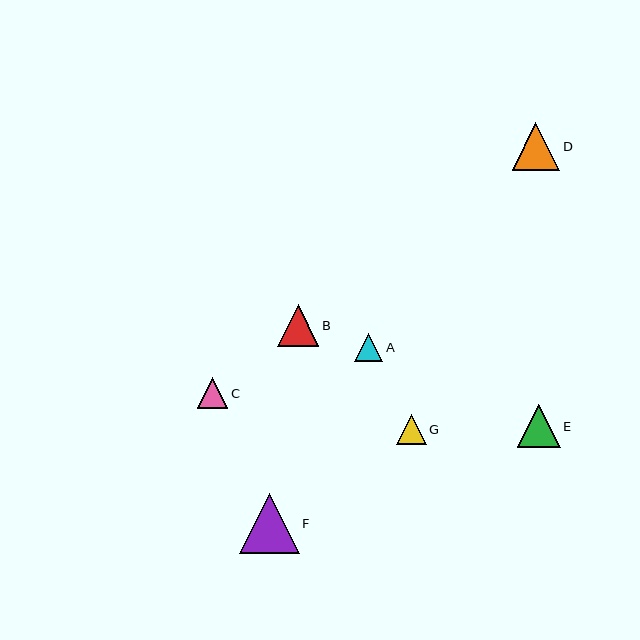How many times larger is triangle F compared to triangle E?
Triangle F is approximately 1.4 times the size of triangle E.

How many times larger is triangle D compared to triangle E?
Triangle D is approximately 1.1 times the size of triangle E.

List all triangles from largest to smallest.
From largest to smallest: F, D, E, B, C, G, A.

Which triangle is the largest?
Triangle F is the largest with a size of approximately 60 pixels.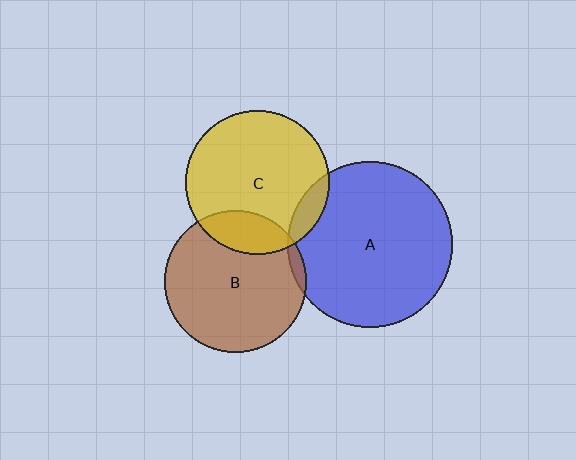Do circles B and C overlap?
Yes.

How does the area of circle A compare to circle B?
Approximately 1.3 times.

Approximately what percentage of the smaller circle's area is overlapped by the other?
Approximately 20%.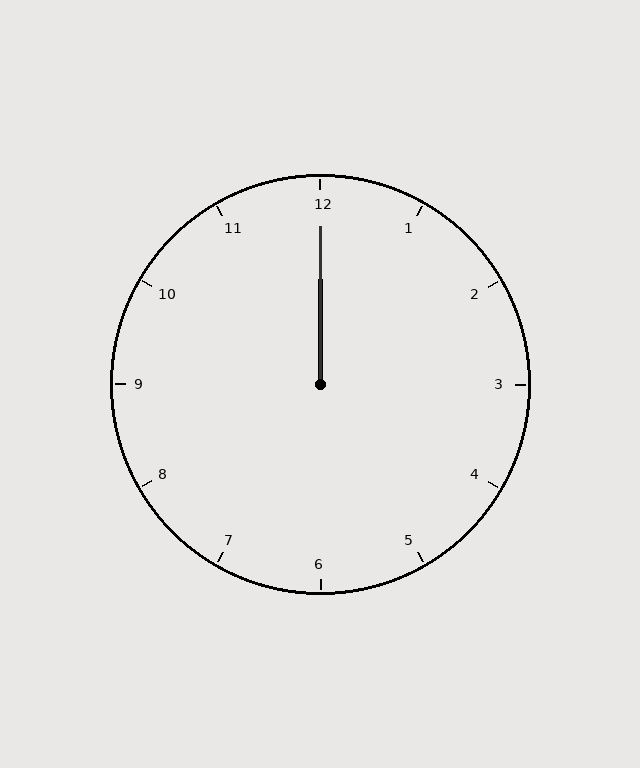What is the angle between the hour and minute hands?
Approximately 0 degrees.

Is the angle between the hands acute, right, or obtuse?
It is acute.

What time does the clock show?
12:00.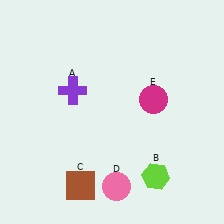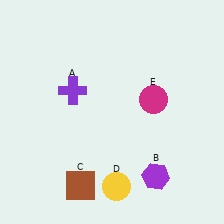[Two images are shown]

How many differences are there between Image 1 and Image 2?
There are 2 differences between the two images.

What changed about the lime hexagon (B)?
In Image 1, B is lime. In Image 2, it changed to purple.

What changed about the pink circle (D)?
In Image 1, D is pink. In Image 2, it changed to yellow.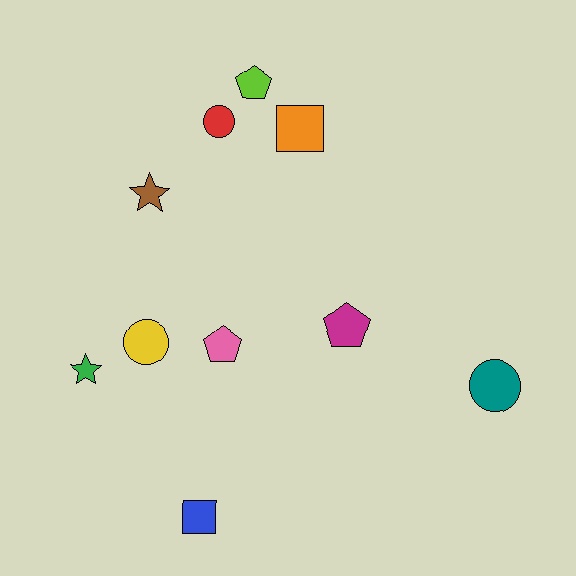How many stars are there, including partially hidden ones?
There are 2 stars.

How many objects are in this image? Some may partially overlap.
There are 10 objects.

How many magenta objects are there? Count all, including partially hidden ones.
There is 1 magenta object.